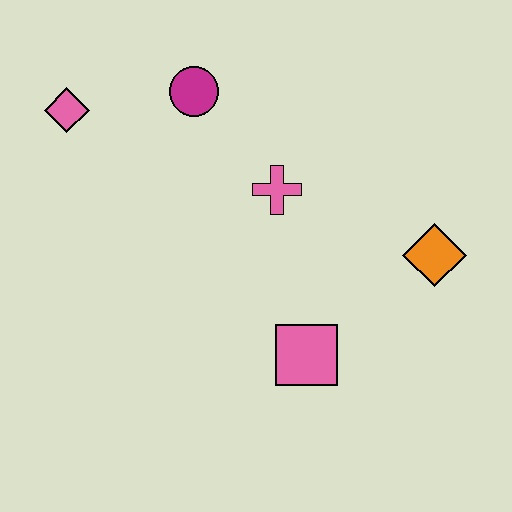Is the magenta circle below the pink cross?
No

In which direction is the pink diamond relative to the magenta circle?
The pink diamond is to the left of the magenta circle.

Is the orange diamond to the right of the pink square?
Yes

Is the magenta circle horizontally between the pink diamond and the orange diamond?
Yes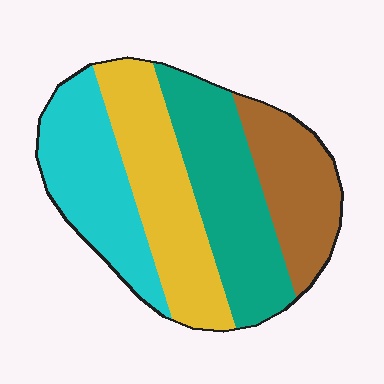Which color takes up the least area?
Brown, at roughly 20%.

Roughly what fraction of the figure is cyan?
Cyan covers 25% of the figure.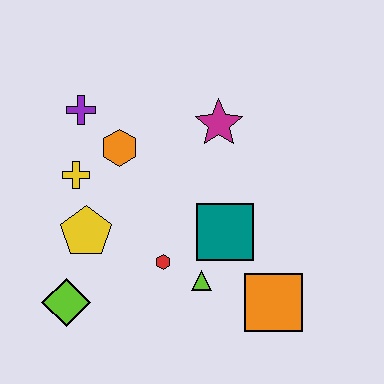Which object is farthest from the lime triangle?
The purple cross is farthest from the lime triangle.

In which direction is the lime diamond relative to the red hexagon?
The lime diamond is to the left of the red hexagon.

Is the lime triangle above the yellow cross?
No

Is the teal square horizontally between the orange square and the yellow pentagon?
Yes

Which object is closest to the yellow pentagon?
The yellow cross is closest to the yellow pentagon.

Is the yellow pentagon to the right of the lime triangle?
No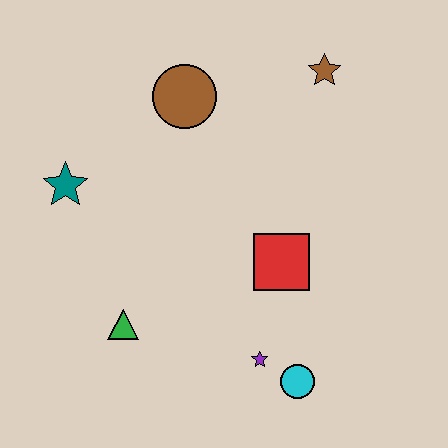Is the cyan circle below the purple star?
Yes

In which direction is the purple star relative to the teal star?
The purple star is to the right of the teal star.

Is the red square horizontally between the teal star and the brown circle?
No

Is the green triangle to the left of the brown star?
Yes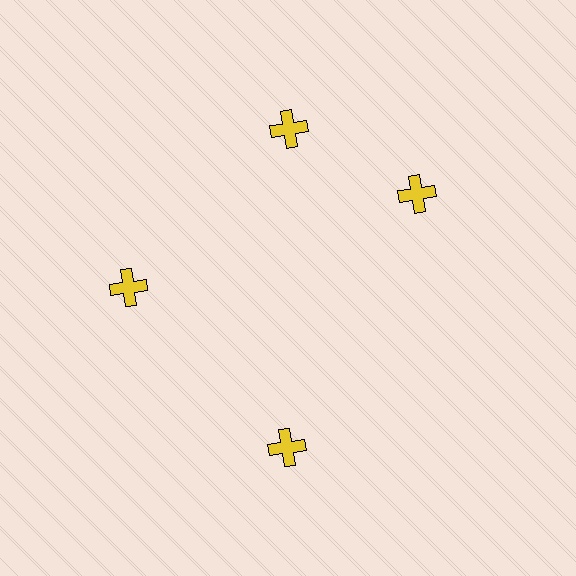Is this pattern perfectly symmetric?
No. The 4 yellow crosses are arranged in a ring, but one element near the 3 o'clock position is rotated out of alignment along the ring, breaking the 4-fold rotational symmetry.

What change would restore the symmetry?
The symmetry would be restored by rotating it back into even spacing with its neighbors so that all 4 crosses sit at equal angles and equal distance from the center.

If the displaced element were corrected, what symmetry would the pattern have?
It would have 4-fold rotational symmetry — the pattern would map onto itself every 90 degrees.